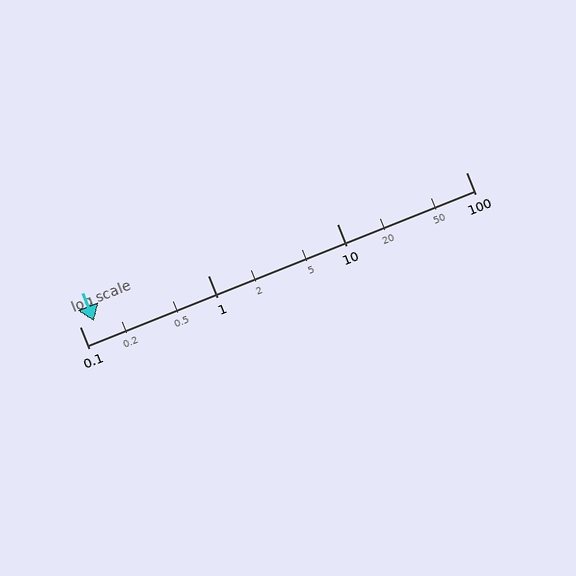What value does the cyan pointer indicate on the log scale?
The pointer indicates approximately 0.13.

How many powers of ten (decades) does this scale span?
The scale spans 3 decades, from 0.1 to 100.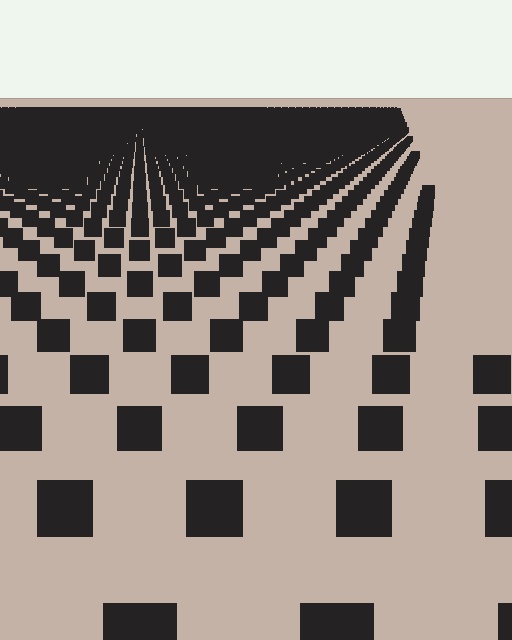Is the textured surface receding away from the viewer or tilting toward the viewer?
The surface is receding away from the viewer. Texture elements get smaller and denser toward the top.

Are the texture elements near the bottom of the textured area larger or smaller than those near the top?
Larger. Near the bottom, elements are closer to the viewer and appear at a bigger on-screen size.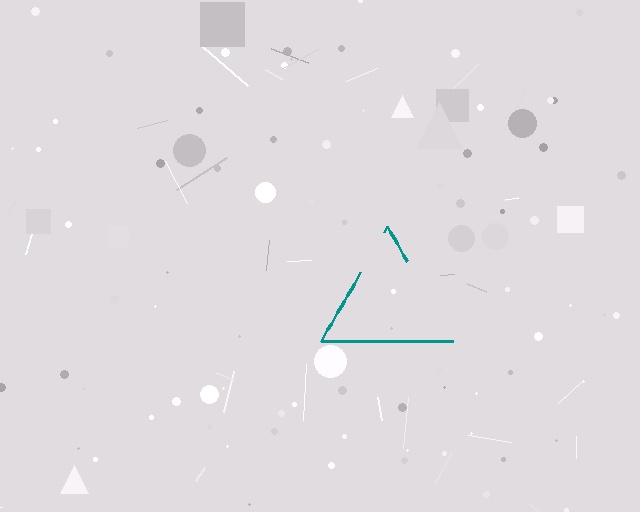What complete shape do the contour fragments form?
The contour fragments form a triangle.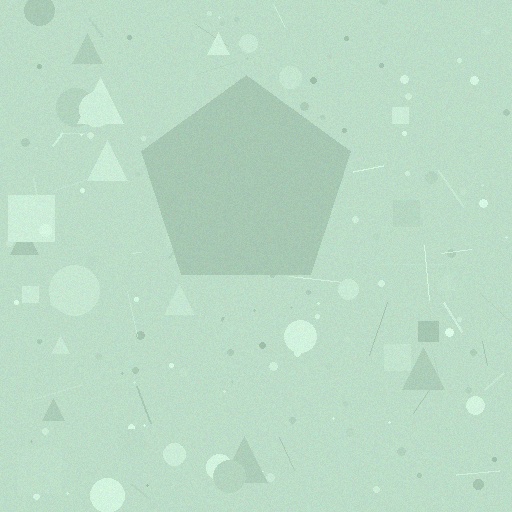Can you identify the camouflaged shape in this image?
The camouflaged shape is a pentagon.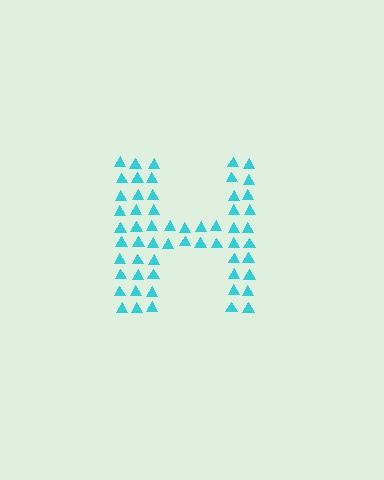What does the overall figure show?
The overall figure shows the letter H.